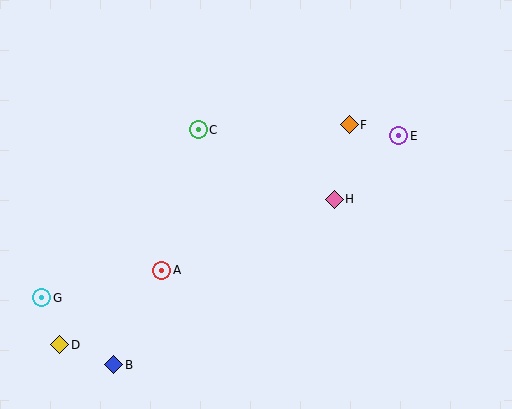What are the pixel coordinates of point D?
Point D is at (60, 345).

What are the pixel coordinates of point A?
Point A is at (162, 270).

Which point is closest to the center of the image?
Point H at (334, 199) is closest to the center.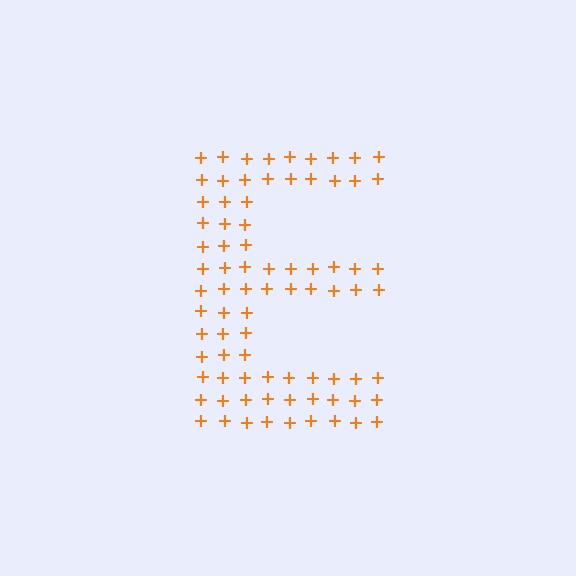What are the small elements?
The small elements are plus signs.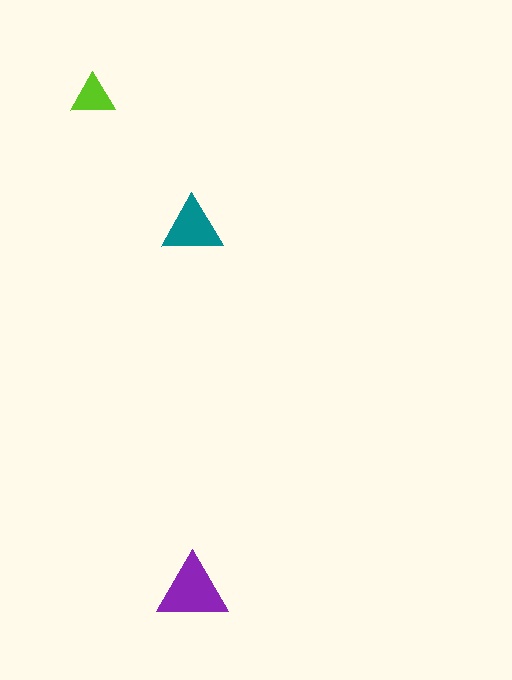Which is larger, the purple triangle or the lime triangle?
The purple one.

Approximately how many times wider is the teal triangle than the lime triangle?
About 1.5 times wider.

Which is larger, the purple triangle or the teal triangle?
The purple one.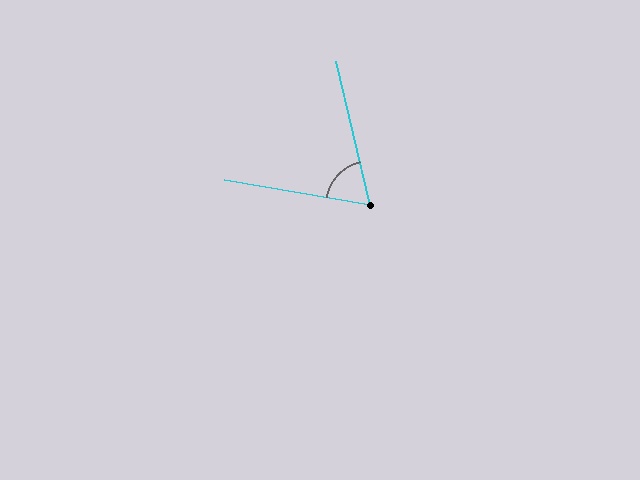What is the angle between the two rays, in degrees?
Approximately 67 degrees.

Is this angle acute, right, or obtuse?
It is acute.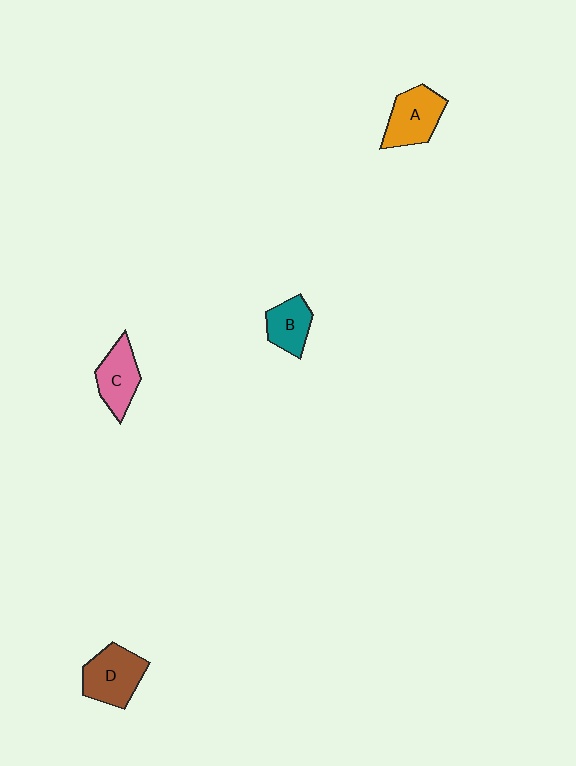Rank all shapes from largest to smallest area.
From largest to smallest: D (brown), A (orange), C (pink), B (teal).